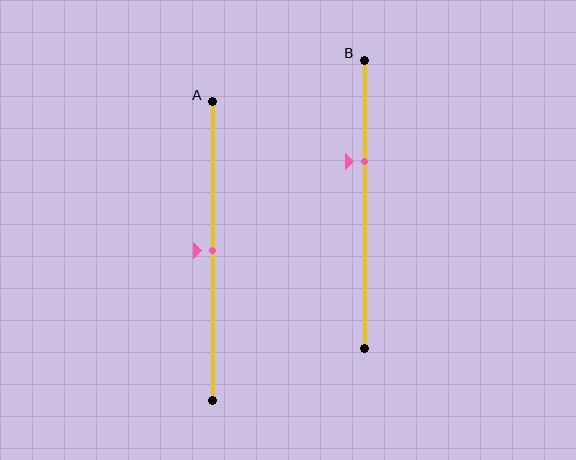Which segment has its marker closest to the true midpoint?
Segment A has its marker closest to the true midpoint.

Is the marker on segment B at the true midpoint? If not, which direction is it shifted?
No, the marker on segment B is shifted upward by about 15% of the segment length.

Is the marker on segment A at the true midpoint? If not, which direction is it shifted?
Yes, the marker on segment A is at the true midpoint.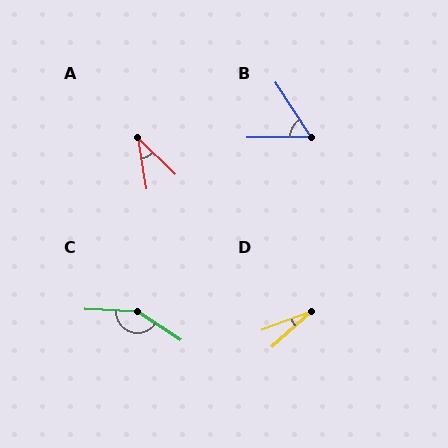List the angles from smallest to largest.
D (21°), A (36°), B (57°), C (149°).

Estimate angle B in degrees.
Approximately 57 degrees.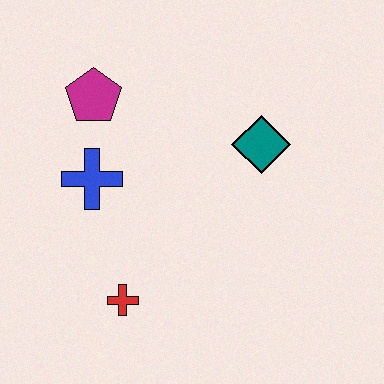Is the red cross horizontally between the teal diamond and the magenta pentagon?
Yes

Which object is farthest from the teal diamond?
The red cross is farthest from the teal diamond.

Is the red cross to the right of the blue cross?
Yes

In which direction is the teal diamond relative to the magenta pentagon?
The teal diamond is to the right of the magenta pentagon.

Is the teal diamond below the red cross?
No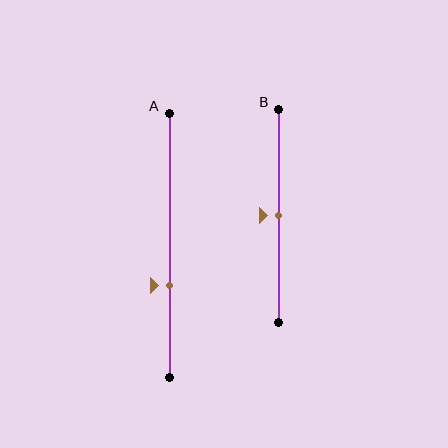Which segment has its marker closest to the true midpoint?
Segment B has its marker closest to the true midpoint.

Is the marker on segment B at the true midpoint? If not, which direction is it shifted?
Yes, the marker on segment B is at the true midpoint.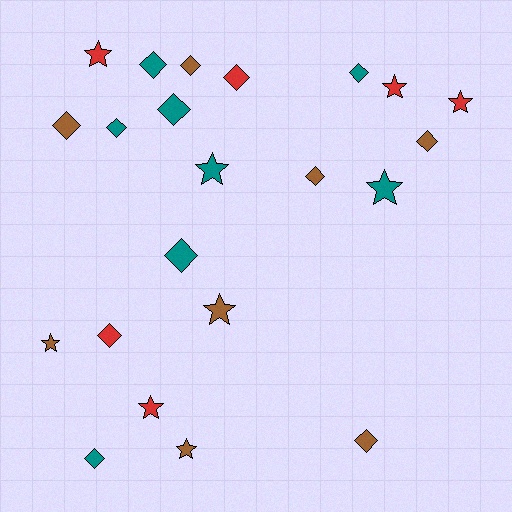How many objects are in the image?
There are 22 objects.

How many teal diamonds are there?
There are 6 teal diamonds.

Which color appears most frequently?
Brown, with 8 objects.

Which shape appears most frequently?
Diamond, with 13 objects.